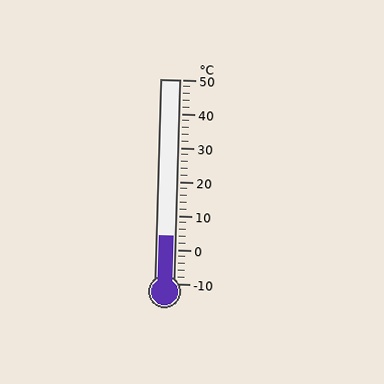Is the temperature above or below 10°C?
The temperature is below 10°C.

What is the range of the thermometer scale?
The thermometer scale ranges from -10°C to 50°C.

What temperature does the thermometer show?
The thermometer shows approximately 4°C.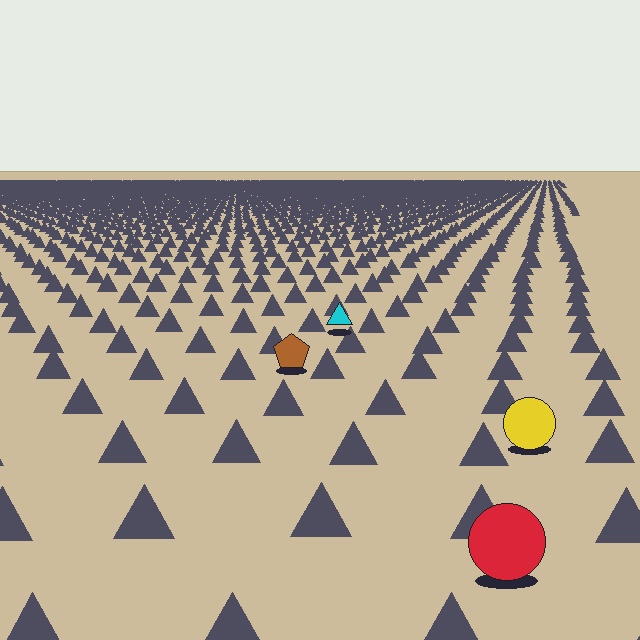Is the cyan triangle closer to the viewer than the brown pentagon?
No. The brown pentagon is closer — you can tell from the texture gradient: the ground texture is coarser near it.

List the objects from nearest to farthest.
From nearest to farthest: the red circle, the yellow circle, the brown pentagon, the cyan triangle.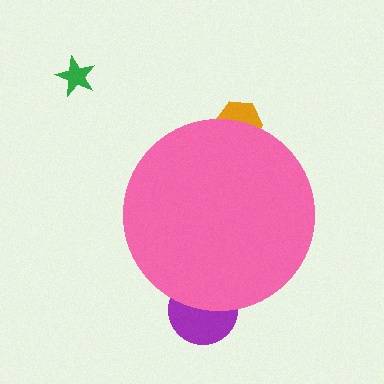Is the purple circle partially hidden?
Yes, the purple circle is partially hidden behind the pink circle.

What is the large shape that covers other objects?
A pink circle.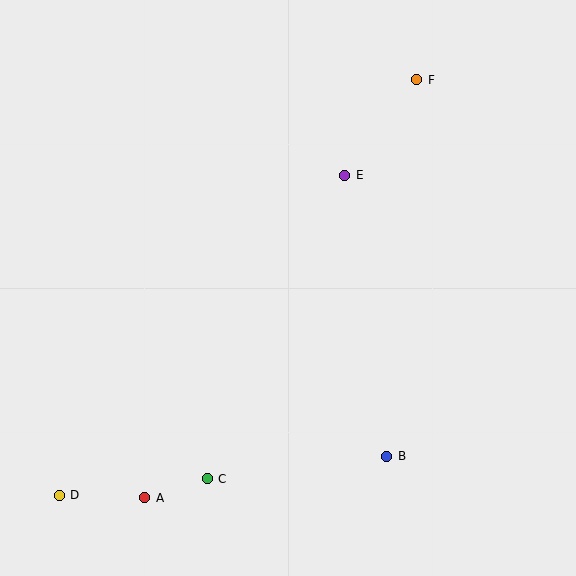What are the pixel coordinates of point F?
Point F is at (417, 80).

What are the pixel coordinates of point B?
Point B is at (387, 456).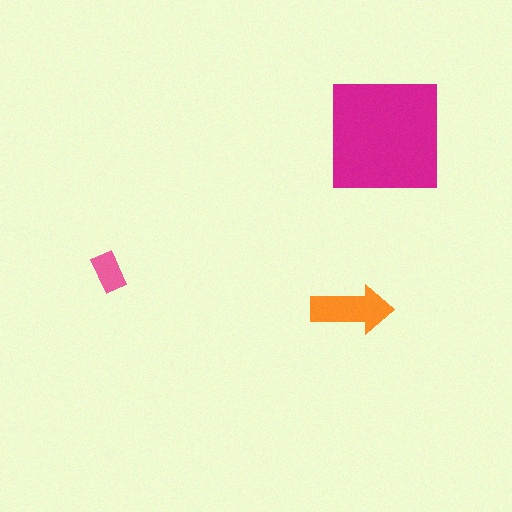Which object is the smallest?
The pink rectangle.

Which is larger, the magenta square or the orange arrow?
The magenta square.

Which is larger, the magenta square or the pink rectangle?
The magenta square.